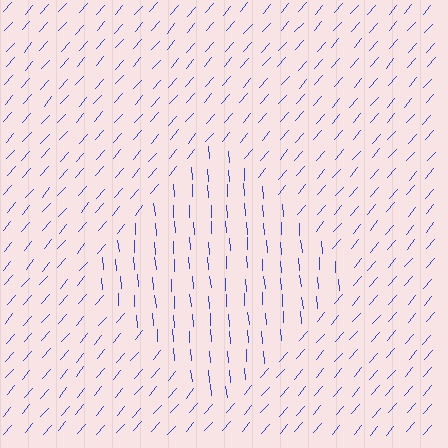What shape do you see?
I see a diamond.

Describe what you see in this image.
The image is filled with small blue line segments. A diamond region in the image has lines oriented differently from the surrounding lines, creating a visible texture boundary.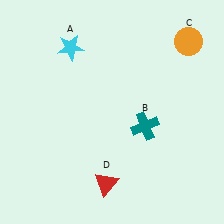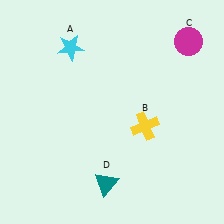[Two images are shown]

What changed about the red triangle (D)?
In Image 1, D is red. In Image 2, it changed to teal.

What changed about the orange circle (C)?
In Image 1, C is orange. In Image 2, it changed to magenta.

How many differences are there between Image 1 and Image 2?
There are 3 differences between the two images.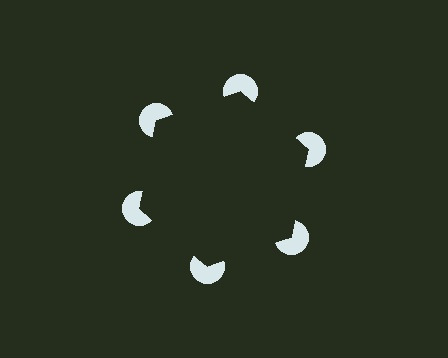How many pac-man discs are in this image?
There are 6 — one at each vertex of the illusory hexagon.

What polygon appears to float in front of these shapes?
An illusory hexagon — its edges are inferred from the aligned wedge cuts in the pac-man discs, not physically drawn.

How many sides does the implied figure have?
6 sides.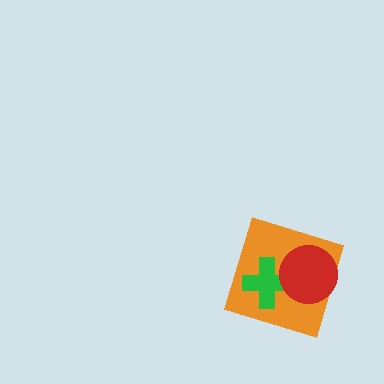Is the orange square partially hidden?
Yes, it is partially covered by another shape.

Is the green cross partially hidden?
Yes, it is partially covered by another shape.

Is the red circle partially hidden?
No, no other shape covers it.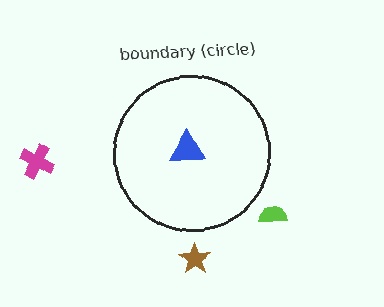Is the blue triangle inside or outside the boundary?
Inside.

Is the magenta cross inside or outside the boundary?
Outside.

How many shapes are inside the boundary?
1 inside, 3 outside.